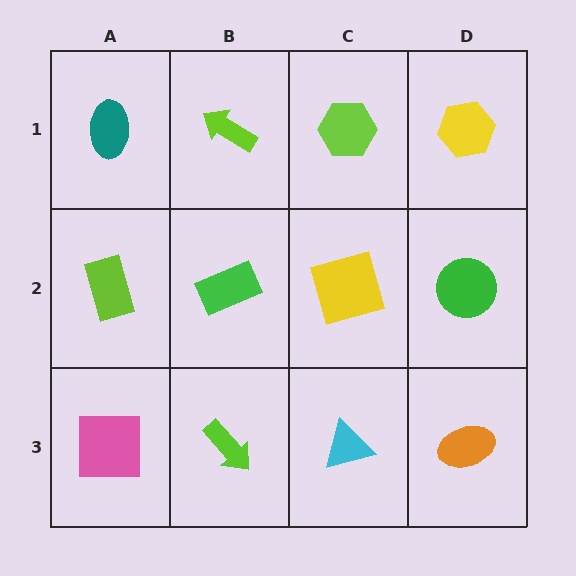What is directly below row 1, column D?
A green circle.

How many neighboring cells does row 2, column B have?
4.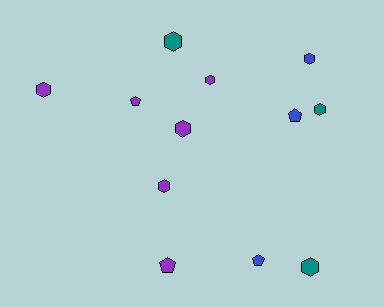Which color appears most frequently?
Purple, with 6 objects.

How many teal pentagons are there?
There are no teal pentagons.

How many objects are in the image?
There are 12 objects.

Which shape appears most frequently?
Hexagon, with 8 objects.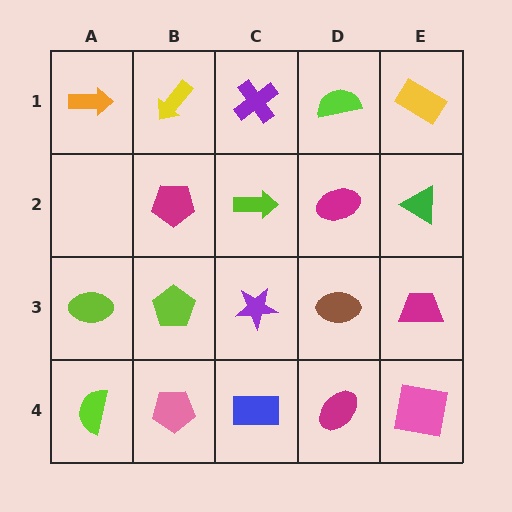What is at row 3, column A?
A lime ellipse.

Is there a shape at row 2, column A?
No, that cell is empty.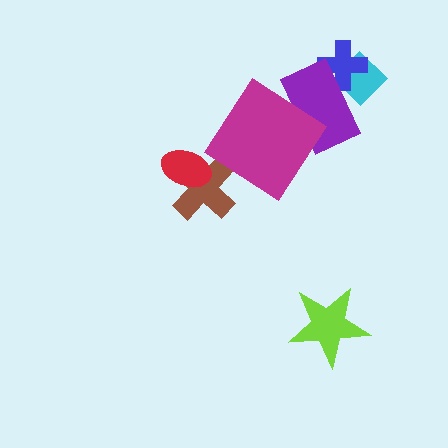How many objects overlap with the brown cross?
1 object overlaps with the brown cross.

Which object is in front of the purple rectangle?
The magenta diamond is in front of the purple rectangle.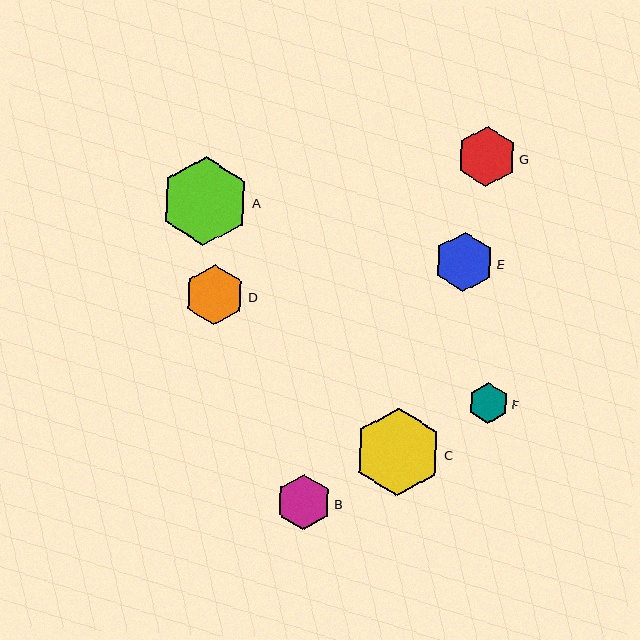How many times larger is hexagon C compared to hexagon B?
Hexagon C is approximately 1.6 times the size of hexagon B.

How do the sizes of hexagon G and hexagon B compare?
Hexagon G and hexagon B are approximately the same size.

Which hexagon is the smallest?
Hexagon F is the smallest with a size of approximately 41 pixels.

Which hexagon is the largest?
Hexagon A is the largest with a size of approximately 89 pixels.